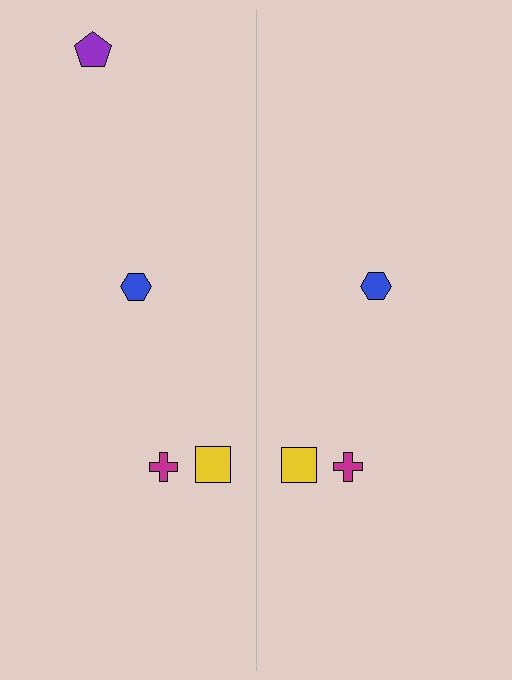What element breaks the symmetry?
A purple pentagon is missing from the right side.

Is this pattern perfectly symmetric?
No, the pattern is not perfectly symmetric. A purple pentagon is missing from the right side.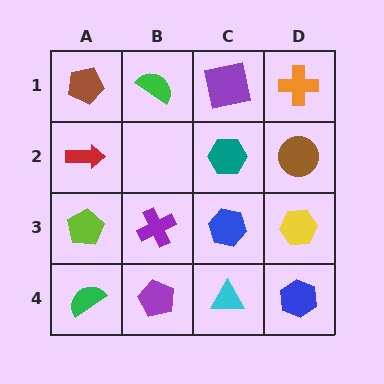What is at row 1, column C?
A purple square.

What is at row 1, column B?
A green semicircle.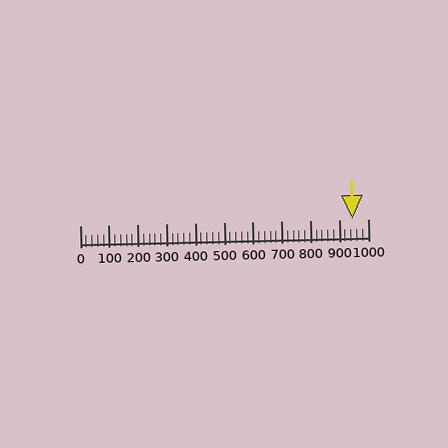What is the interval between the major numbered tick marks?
The major tick marks are spaced 100 units apart.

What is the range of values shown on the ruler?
The ruler shows values from 0 to 1000.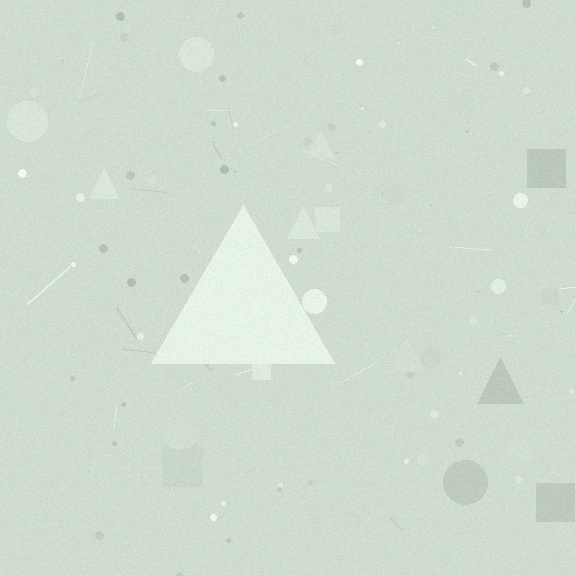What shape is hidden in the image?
A triangle is hidden in the image.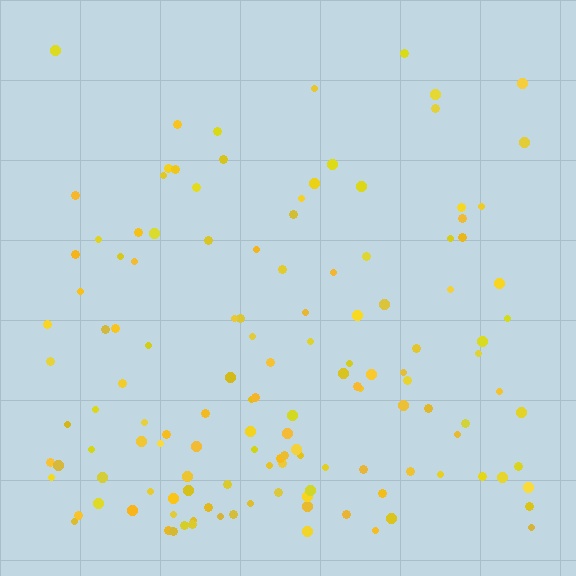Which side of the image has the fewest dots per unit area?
The top.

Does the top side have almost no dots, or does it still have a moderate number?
Still a moderate number, just noticeably fewer than the bottom.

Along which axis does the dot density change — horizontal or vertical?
Vertical.